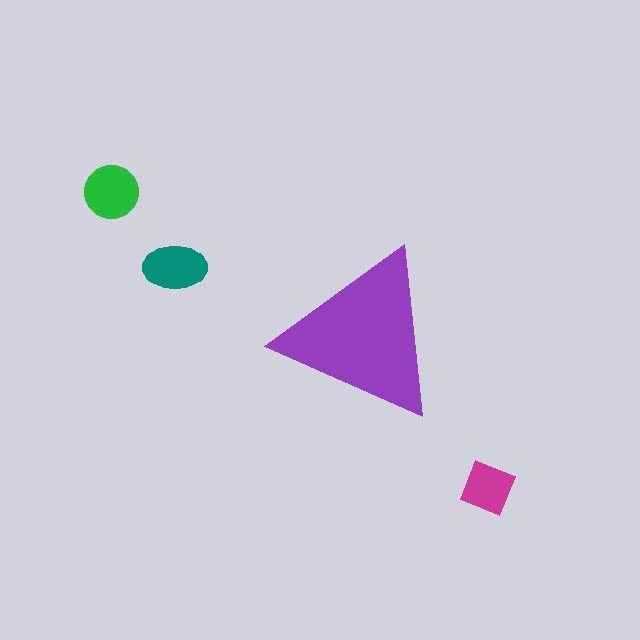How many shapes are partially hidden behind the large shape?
0 shapes are partially hidden.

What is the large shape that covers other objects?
A purple triangle.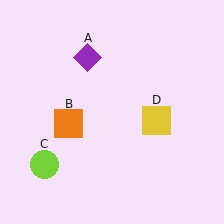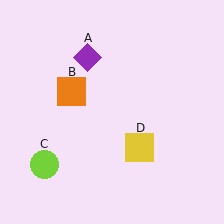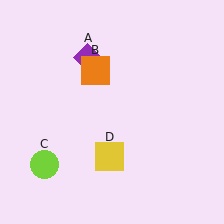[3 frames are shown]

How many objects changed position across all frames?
2 objects changed position: orange square (object B), yellow square (object D).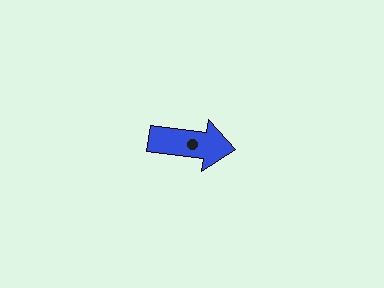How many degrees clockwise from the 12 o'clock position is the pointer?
Approximately 97 degrees.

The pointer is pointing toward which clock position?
Roughly 3 o'clock.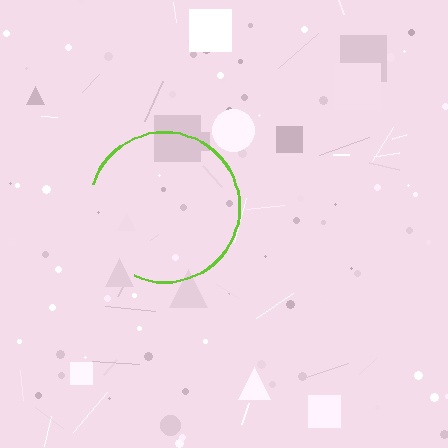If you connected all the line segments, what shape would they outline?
They would outline a circle.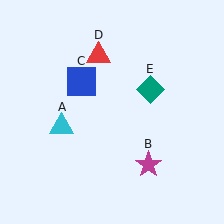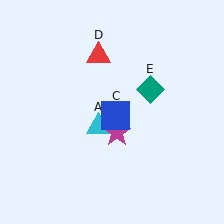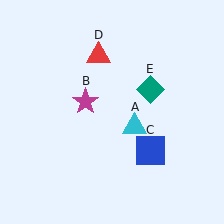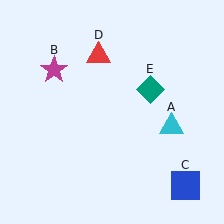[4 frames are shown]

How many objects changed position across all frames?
3 objects changed position: cyan triangle (object A), magenta star (object B), blue square (object C).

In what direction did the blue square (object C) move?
The blue square (object C) moved down and to the right.